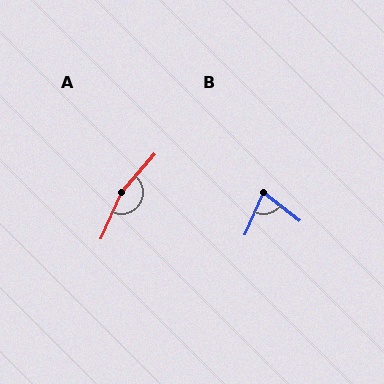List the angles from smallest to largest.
B (76°), A (164°).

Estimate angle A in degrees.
Approximately 164 degrees.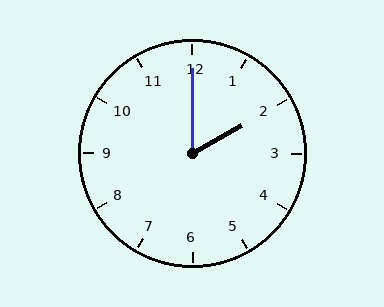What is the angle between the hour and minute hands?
Approximately 60 degrees.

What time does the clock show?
2:00.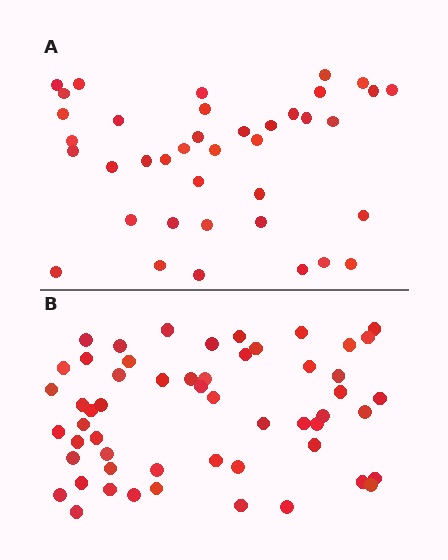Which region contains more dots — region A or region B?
Region B (the bottom region) has more dots.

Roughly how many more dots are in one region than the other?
Region B has approximately 15 more dots than region A.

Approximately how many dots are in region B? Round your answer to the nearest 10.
About 60 dots. (The exact count is 55, which rounds to 60.)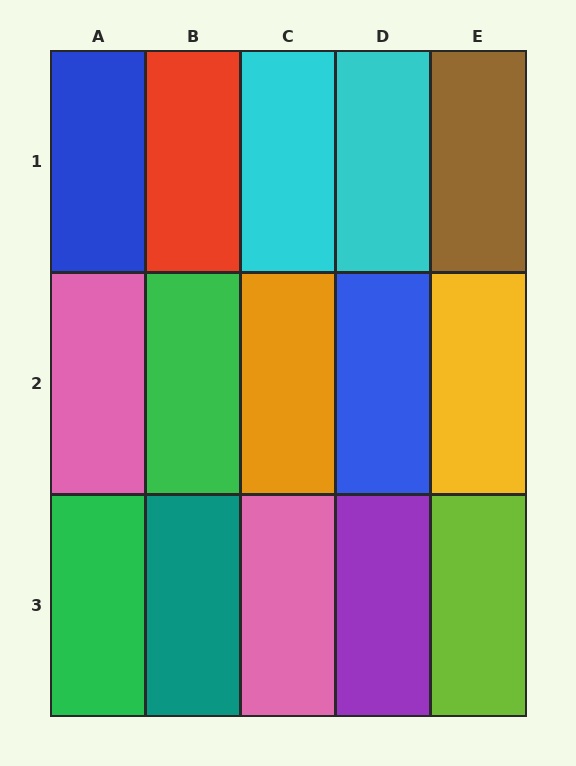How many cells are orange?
1 cell is orange.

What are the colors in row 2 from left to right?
Pink, green, orange, blue, yellow.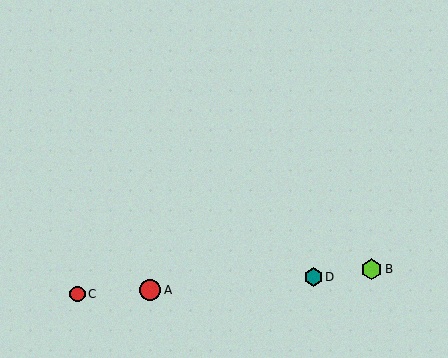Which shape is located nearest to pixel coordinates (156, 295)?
The red circle (labeled A) at (150, 290) is nearest to that location.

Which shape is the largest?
The lime hexagon (labeled B) is the largest.